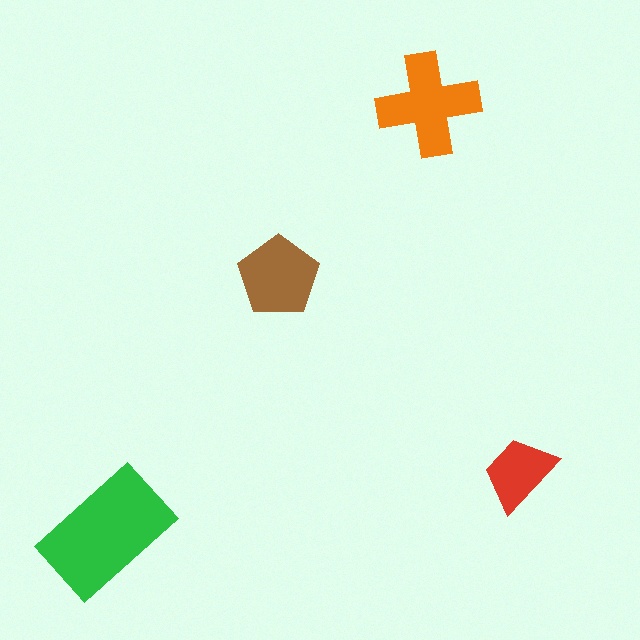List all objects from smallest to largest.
The red trapezoid, the brown pentagon, the orange cross, the green rectangle.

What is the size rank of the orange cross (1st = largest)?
2nd.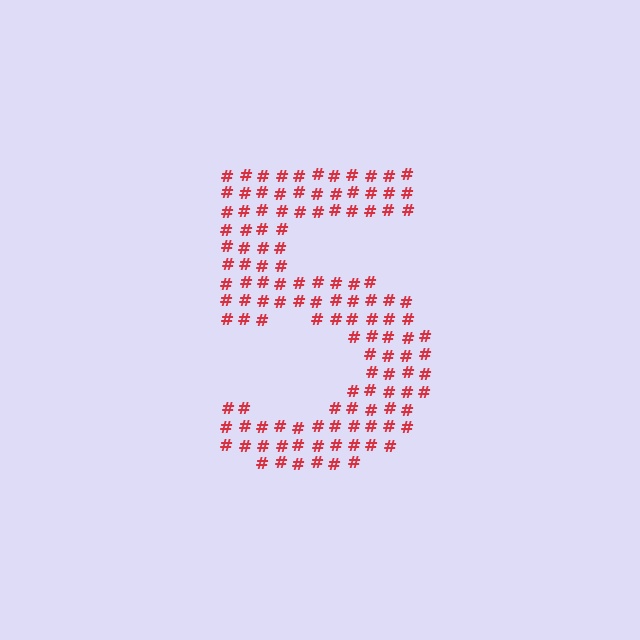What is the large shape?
The large shape is the digit 5.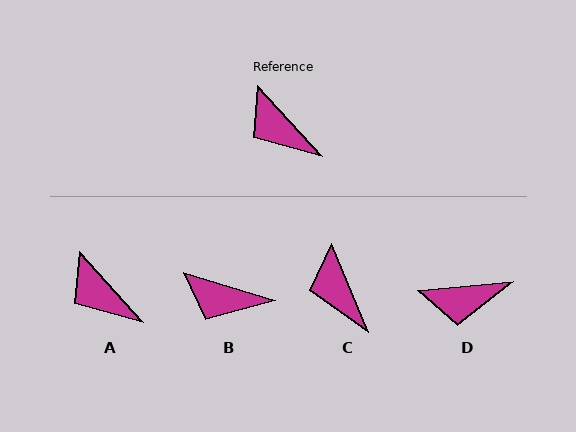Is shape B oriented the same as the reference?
No, it is off by about 31 degrees.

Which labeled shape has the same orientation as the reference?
A.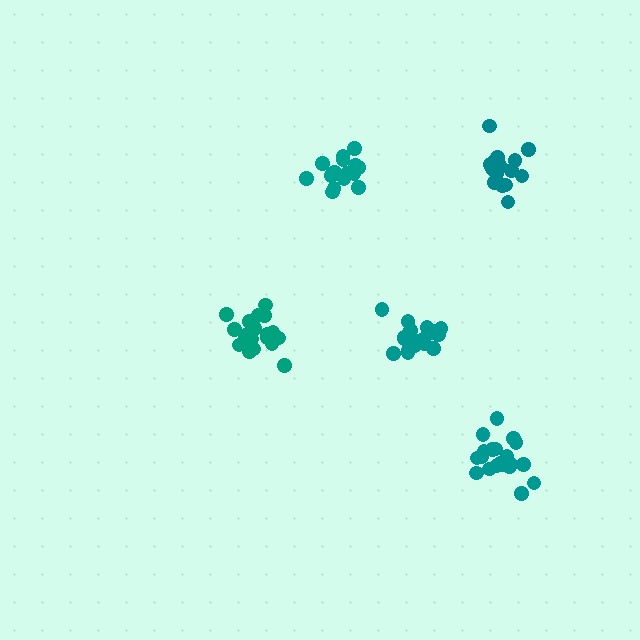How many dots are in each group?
Group 1: 15 dots, Group 2: 20 dots, Group 3: 16 dots, Group 4: 19 dots, Group 5: 21 dots (91 total).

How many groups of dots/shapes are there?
There are 5 groups.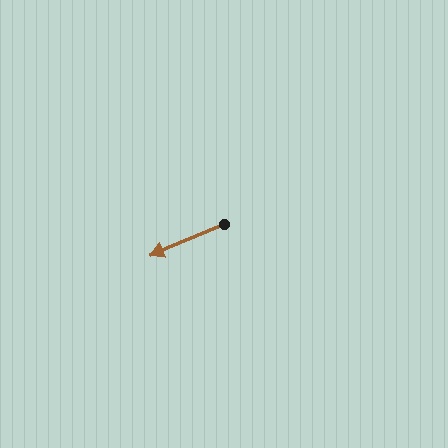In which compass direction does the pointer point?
Southwest.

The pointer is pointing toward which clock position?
Roughly 8 o'clock.